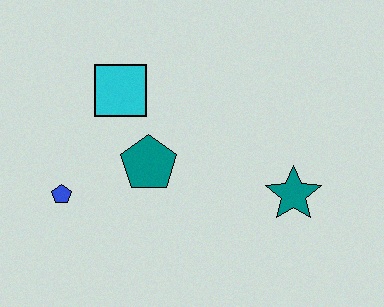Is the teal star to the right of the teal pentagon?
Yes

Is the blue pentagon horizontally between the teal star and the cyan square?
No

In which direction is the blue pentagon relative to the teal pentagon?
The blue pentagon is to the left of the teal pentagon.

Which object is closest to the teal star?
The teal pentagon is closest to the teal star.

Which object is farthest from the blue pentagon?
The teal star is farthest from the blue pentagon.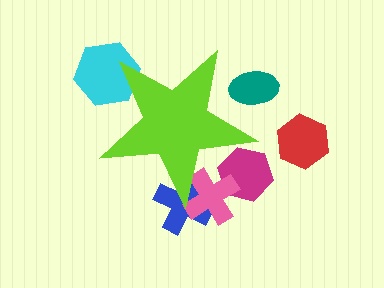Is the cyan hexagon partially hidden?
Yes, the cyan hexagon is partially hidden behind the lime star.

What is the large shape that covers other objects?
A lime star.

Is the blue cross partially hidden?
Yes, the blue cross is partially hidden behind the lime star.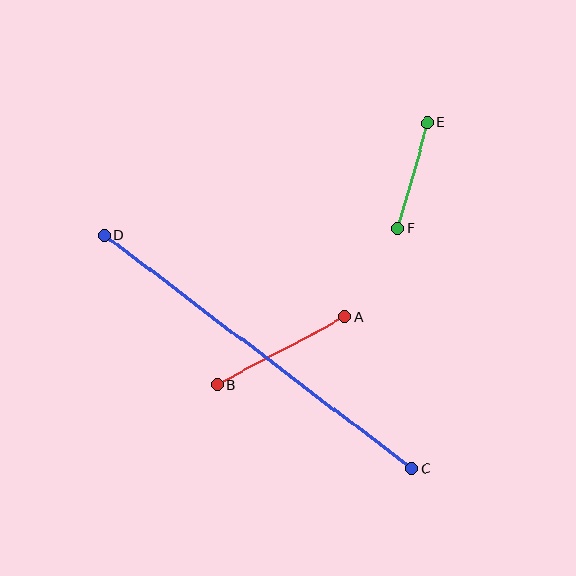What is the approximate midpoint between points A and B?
The midpoint is at approximately (281, 351) pixels.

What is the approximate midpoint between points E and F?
The midpoint is at approximately (413, 175) pixels.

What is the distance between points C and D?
The distance is approximately 385 pixels.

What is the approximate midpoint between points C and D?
The midpoint is at approximately (258, 352) pixels.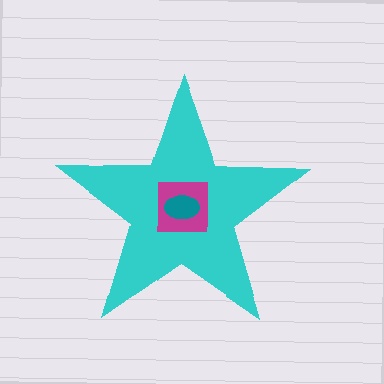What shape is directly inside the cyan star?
The magenta square.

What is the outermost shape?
The cyan star.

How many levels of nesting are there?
3.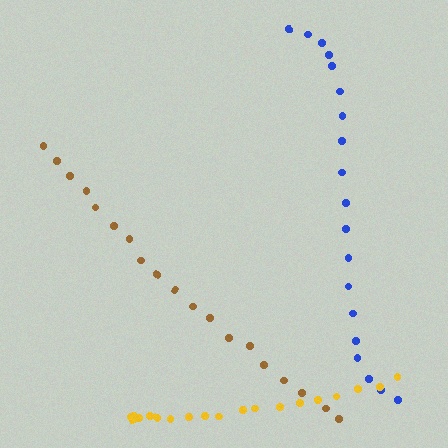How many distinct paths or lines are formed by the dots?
There are 3 distinct paths.